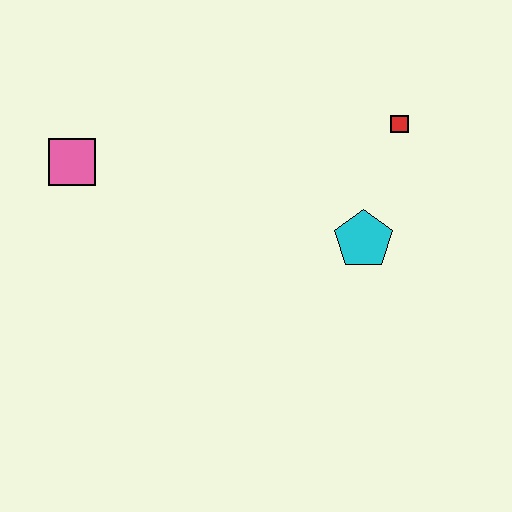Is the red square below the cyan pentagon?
No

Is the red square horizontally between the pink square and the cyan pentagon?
No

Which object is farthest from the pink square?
The red square is farthest from the pink square.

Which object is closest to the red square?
The cyan pentagon is closest to the red square.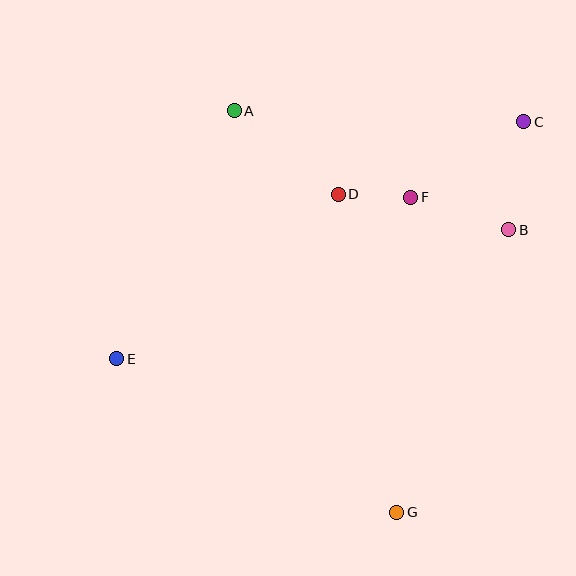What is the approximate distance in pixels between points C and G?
The distance between C and G is approximately 411 pixels.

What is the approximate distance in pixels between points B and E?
The distance between B and E is approximately 413 pixels.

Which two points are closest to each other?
Points D and F are closest to each other.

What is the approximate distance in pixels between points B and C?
The distance between B and C is approximately 109 pixels.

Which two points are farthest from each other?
Points C and E are farthest from each other.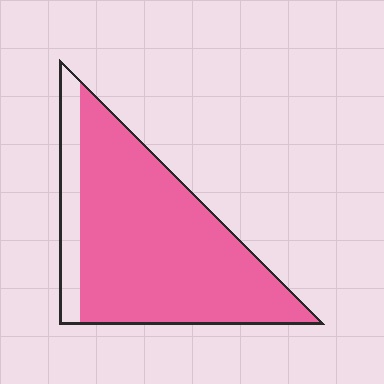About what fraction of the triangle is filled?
About five sixths (5/6).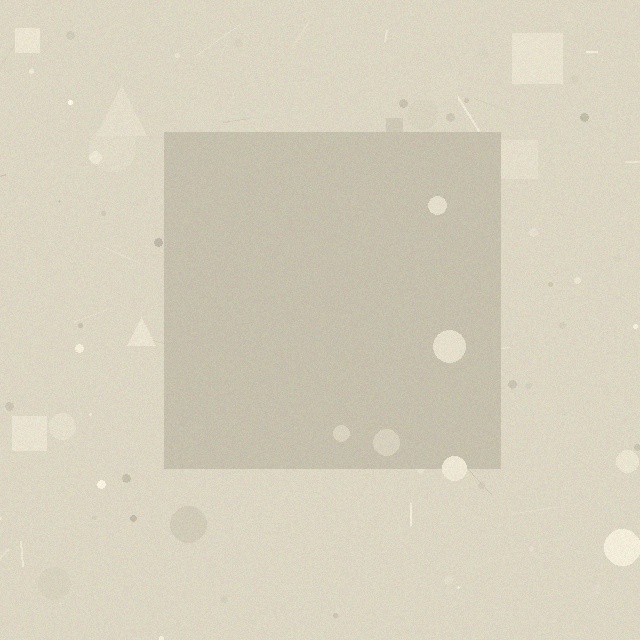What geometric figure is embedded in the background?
A square is embedded in the background.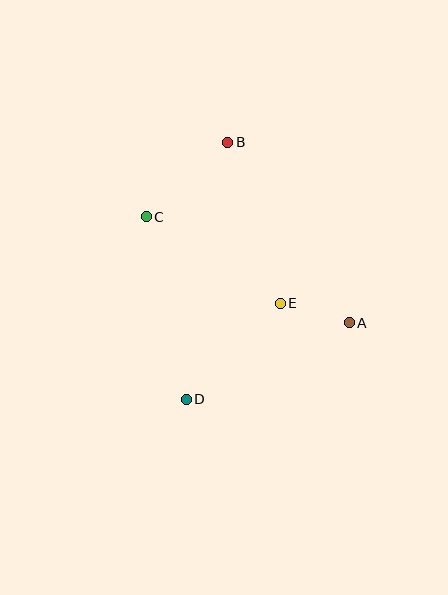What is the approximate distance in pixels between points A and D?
The distance between A and D is approximately 180 pixels.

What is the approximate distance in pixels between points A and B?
The distance between A and B is approximately 217 pixels.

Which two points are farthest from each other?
Points B and D are farthest from each other.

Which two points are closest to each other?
Points A and E are closest to each other.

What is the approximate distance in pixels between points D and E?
The distance between D and E is approximately 134 pixels.